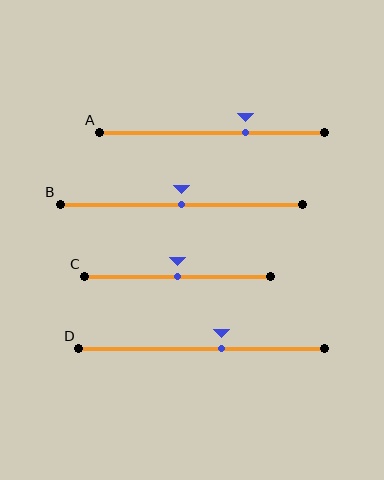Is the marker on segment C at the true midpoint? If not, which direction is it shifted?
Yes, the marker on segment C is at the true midpoint.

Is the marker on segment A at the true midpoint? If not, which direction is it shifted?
No, the marker on segment A is shifted to the right by about 15% of the segment length.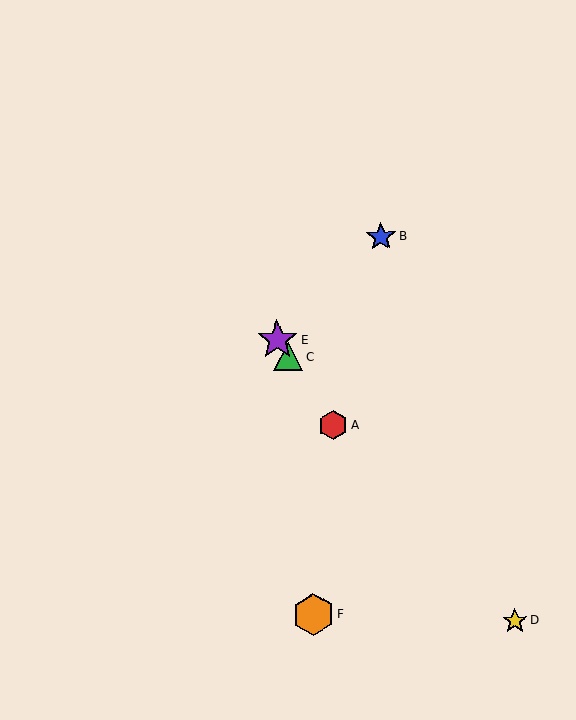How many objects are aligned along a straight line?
3 objects (A, C, E) are aligned along a straight line.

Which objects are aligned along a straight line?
Objects A, C, E are aligned along a straight line.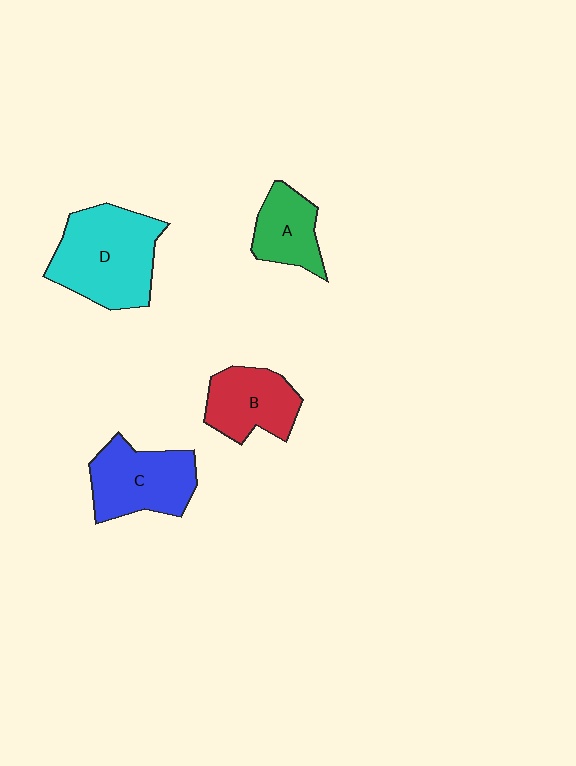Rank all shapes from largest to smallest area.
From largest to smallest: D (cyan), C (blue), B (red), A (green).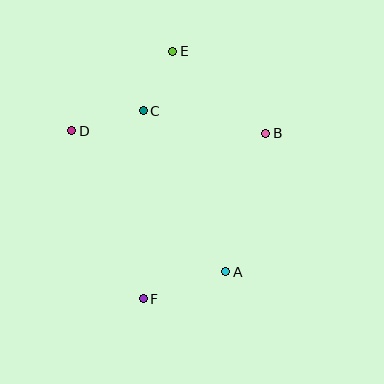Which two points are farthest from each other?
Points E and F are farthest from each other.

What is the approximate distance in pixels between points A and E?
The distance between A and E is approximately 227 pixels.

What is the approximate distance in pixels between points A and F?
The distance between A and F is approximately 87 pixels.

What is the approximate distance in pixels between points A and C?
The distance between A and C is approximately 181 pixels.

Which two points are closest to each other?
Points C and E are closest to each other.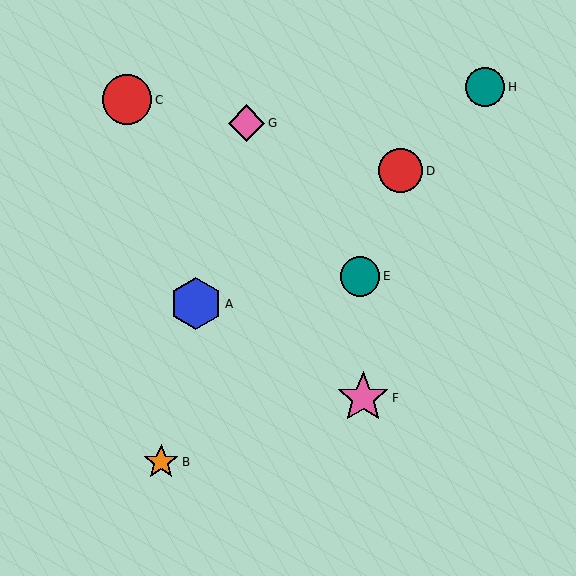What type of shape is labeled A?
Shape A is a blue hexagon.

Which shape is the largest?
The blue hexagon (labeled A) is the largest.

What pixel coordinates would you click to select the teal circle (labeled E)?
Click at (360, 276) to select the teal circle E.